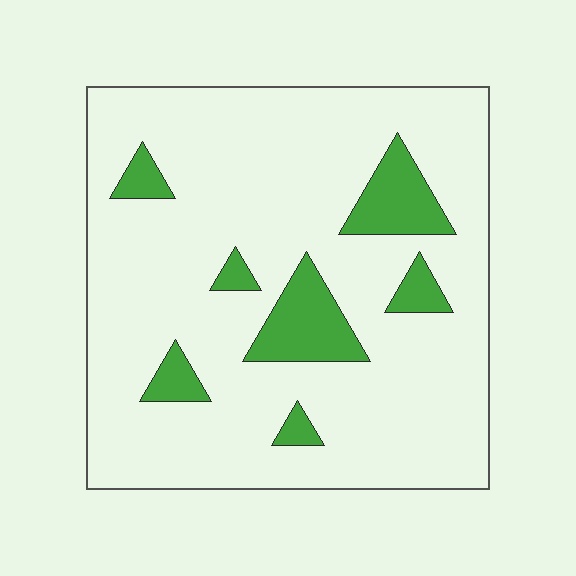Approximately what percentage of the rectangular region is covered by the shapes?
Approximately 15%.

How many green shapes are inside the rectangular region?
7.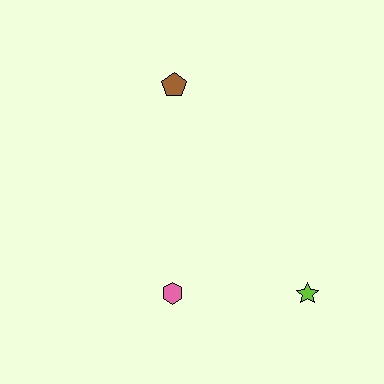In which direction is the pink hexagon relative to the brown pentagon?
The pink hexagon is below the brown pentagon.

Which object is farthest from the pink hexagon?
The brown pentagon is farthest from the pink hexagon.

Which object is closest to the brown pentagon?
The pink hexagon is closest to the brown pentagon.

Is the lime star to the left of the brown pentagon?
No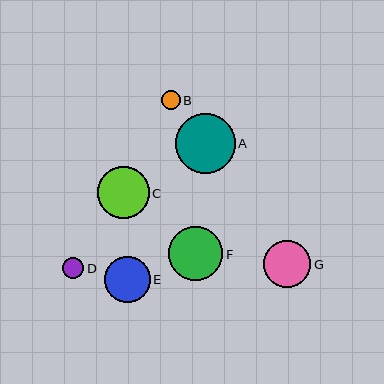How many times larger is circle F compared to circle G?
Circle F is approximately 1.1 times the size of circle G.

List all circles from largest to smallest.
From largest to smallest: A, F, C, G, E, D, B.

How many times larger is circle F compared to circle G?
Circle F is approximately 1.1 times the size of circle G.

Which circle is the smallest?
Circle B is the smallest with a size of approximately 19 pixels.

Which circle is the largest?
Circle A is the largest with a size of approximately 60 pixels.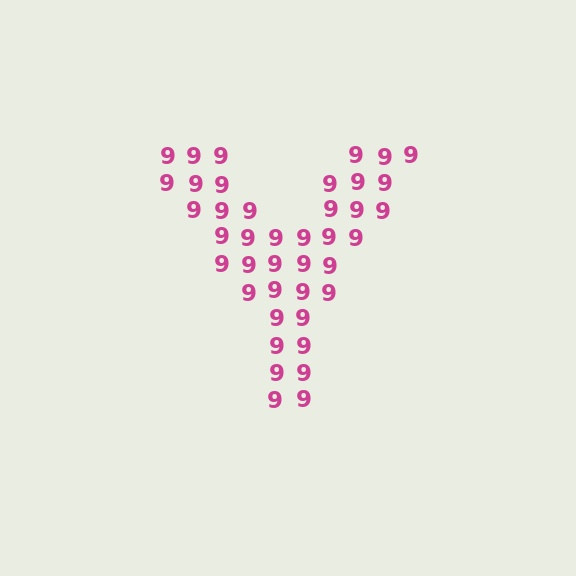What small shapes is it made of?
It is made of small digit 9's.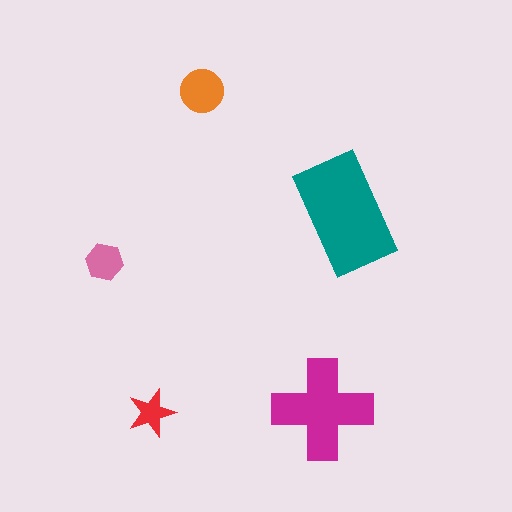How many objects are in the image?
There are 5 objects in the image.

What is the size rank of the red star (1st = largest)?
5th.